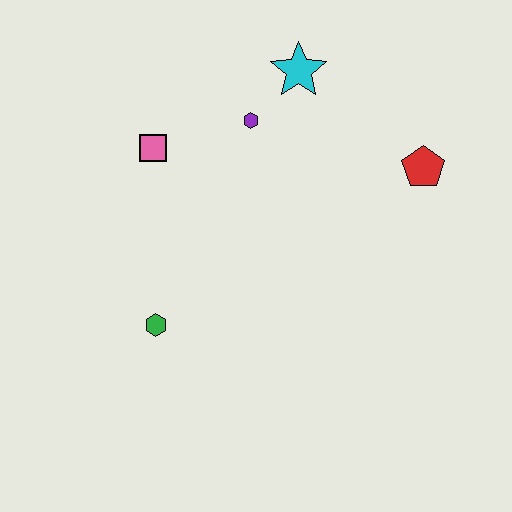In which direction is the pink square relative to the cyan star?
The pink square is to the left of the cyan star.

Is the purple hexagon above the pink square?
Yes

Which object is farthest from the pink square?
The red pentagon is farthest from the pink square.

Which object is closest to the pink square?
The purple hexagon is closest to the pink square.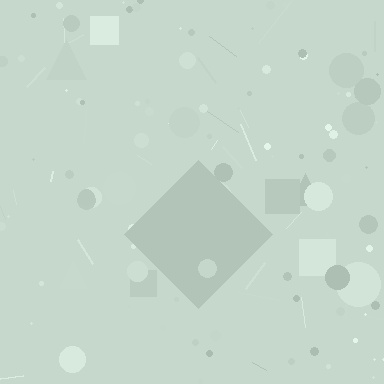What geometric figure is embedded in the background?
A diamond is embedded in the background.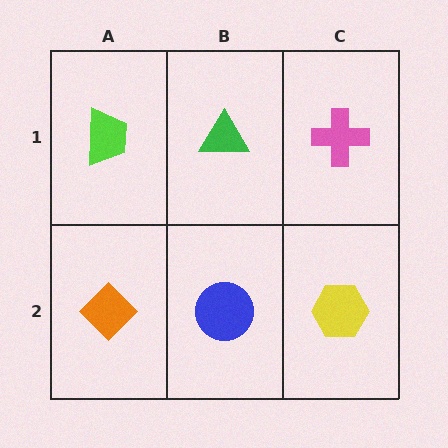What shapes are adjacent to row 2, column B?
A green triangle (row 1, column B), an orange diamond (row 2, column A), a yellow hexagon (row 2, column C).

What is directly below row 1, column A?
An orange diamond.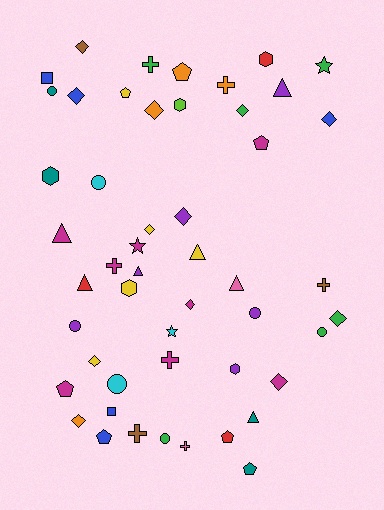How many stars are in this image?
There are 3 stars.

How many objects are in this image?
There are 50 objects.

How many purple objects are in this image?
There are 6 purple objects.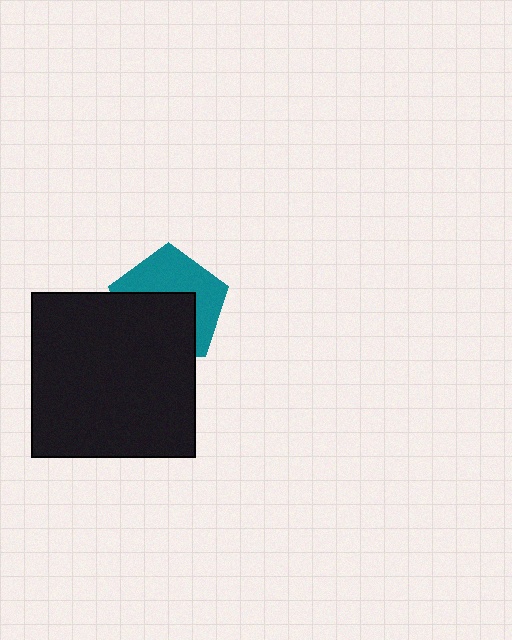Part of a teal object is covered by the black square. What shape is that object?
It is a pentagon.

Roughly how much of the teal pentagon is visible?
About half of it is visible (roughly 49%).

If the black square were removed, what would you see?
You would see the complete teal pentagon.